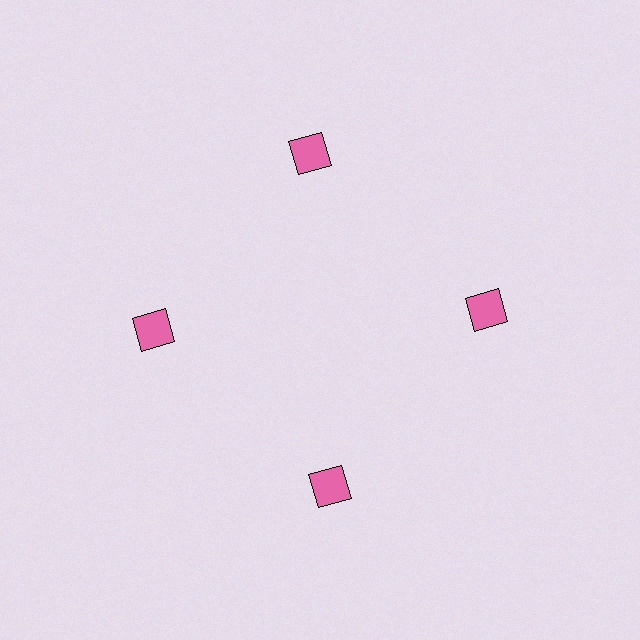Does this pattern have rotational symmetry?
Yes, this pattern has 4-fold rotational symmetry. It looks the same after rotating 90 degrees around the center.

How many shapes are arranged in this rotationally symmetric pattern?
There are 4 shapes, arranged in 4 groups of 1.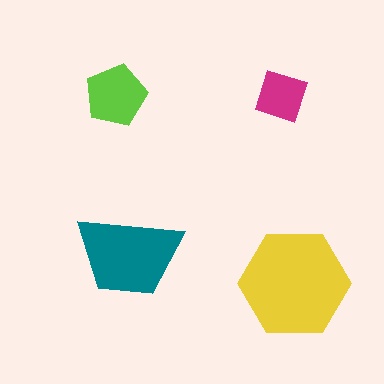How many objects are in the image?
There are 4 objects in the image.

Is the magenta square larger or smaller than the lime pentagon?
Smaller.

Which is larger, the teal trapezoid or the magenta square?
The teal trapezoid.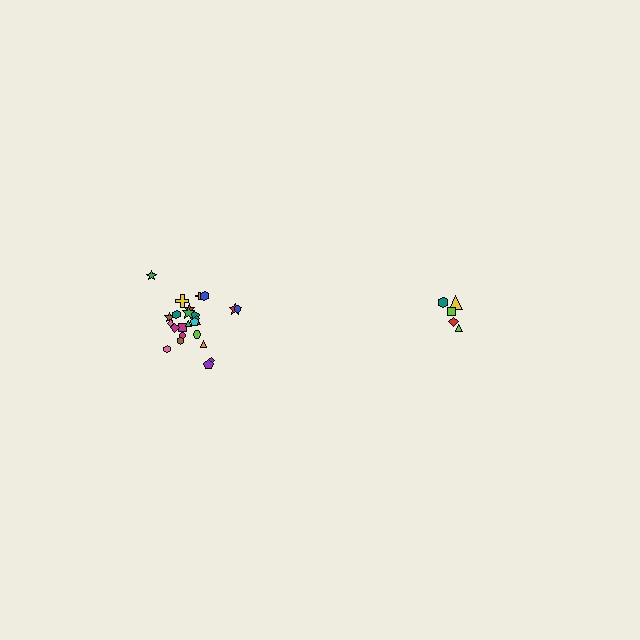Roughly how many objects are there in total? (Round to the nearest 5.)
Roughly 30 objects in total.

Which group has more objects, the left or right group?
The left group.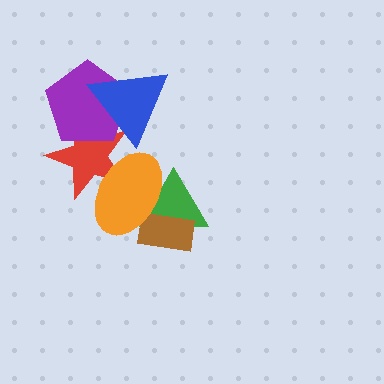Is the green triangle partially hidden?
Yes, it is partially covered by another shape.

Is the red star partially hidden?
Yes, it is partially covered by another shape.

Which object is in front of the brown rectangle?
The orange ellipse is in front of the brown rectangle.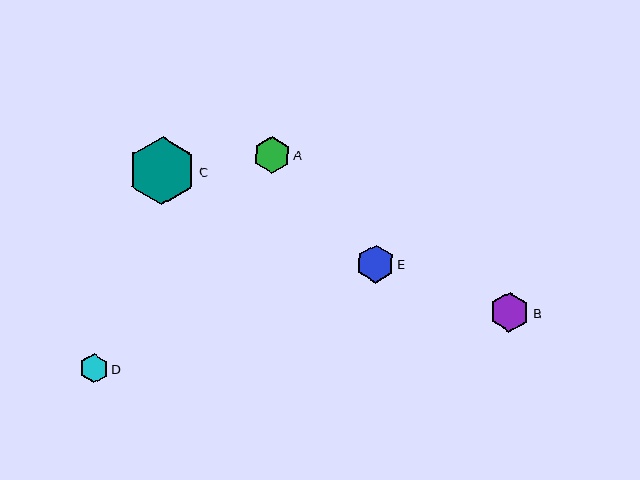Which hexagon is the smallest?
Hexagon D is the smallest with a size of approximately 29 pixels.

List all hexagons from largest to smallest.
From largest to smallest: C, B, E, A, D.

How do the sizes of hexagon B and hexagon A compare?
Hexagon B and hexagon A are approximately the same size.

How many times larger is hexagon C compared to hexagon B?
Hexagon C is approximately 1.7 times the size of hexagon B.